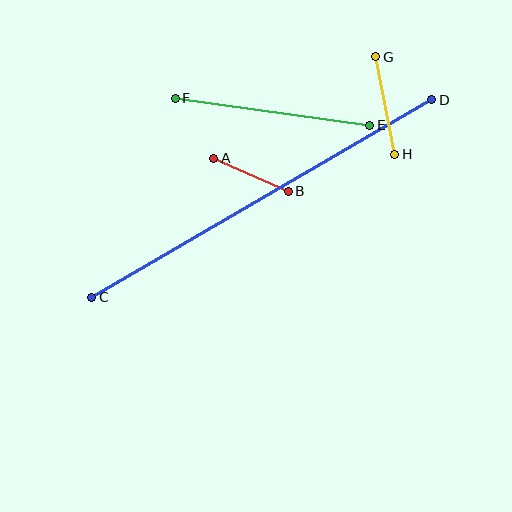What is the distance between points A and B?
The distance is approximately 82 pixels.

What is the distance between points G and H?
The distance is approximately 99 pixels.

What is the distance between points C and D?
The distance is approximately 393 pixels.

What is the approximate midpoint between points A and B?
The midpoint is at approximately (251, 175) pixels.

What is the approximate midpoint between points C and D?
The midpoint is at approximately (262, 199) pixels.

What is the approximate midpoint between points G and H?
The midpoint is at approximately (385, 106) pixels.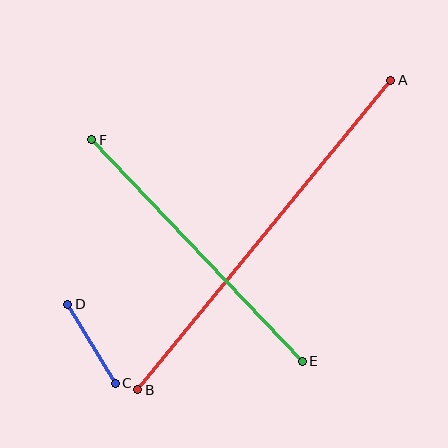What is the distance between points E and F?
The distance is approximately 305 pixels.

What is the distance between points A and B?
The distance is approximately 400 pixels.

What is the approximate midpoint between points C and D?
The midpoint is at approximately (91, 344) pixels.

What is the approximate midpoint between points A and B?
The midpoint is at approximately (264, 235) pixels.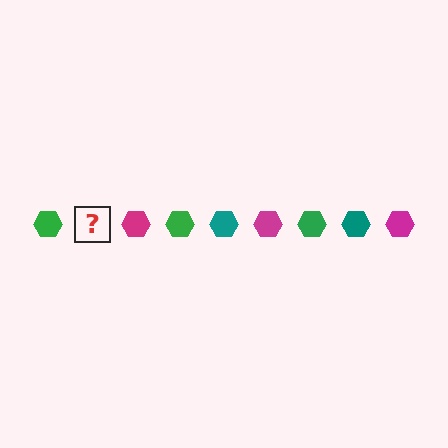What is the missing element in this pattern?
The missing element is a teal hexagon.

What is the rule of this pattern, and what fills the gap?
The rule is that the pattern cycles through green, teal, magenta hexagons. The gap should be filled with a teal hexagon.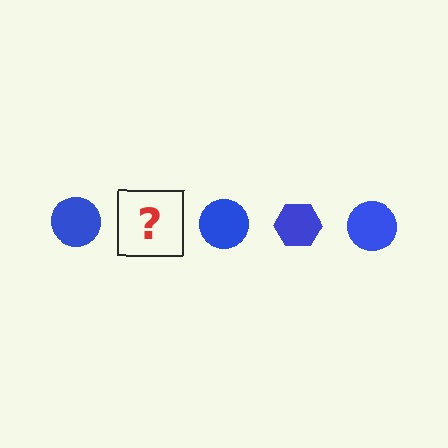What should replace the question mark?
The question mark should be replaced with a blue hexagon.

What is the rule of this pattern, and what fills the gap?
The rule is that the pattern cycles through circle, hexagon shapes in blue. The gap should be filled with a blue hexagon.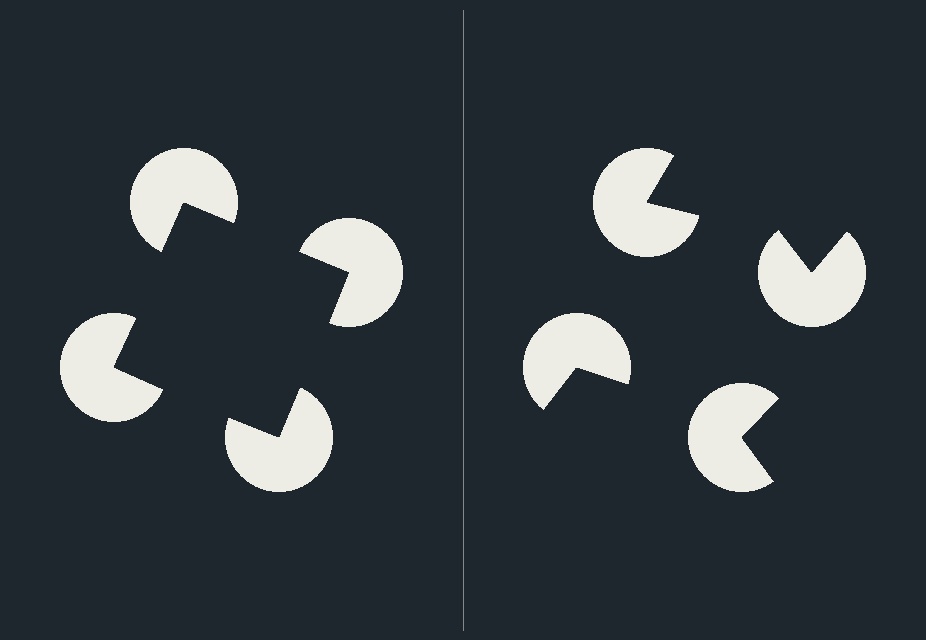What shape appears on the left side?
An illusory square.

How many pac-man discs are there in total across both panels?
8 — 4 on each side.